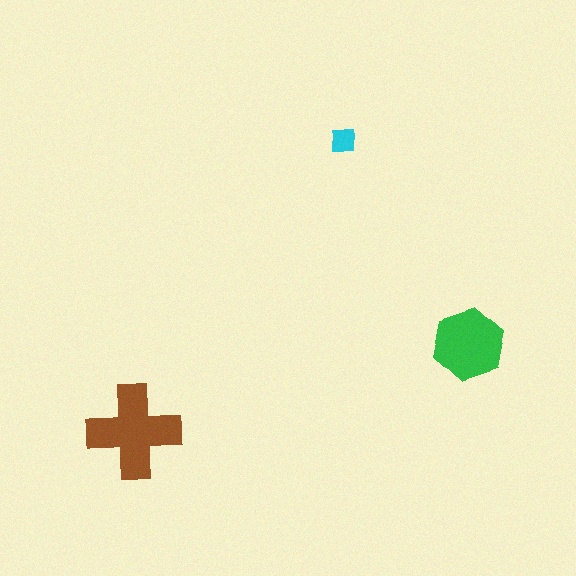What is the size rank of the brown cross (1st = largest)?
1st.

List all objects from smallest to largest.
The cyan square, the green hexagon, the brown cross.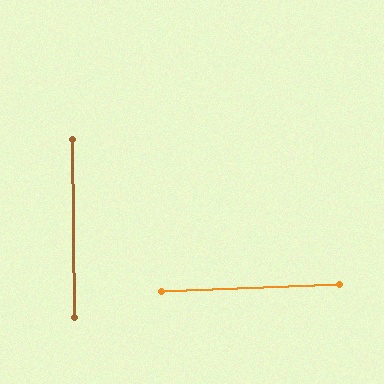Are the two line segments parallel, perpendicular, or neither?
Perpendicular — they meet at approximately 88°.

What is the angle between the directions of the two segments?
Approximately 88 degrees.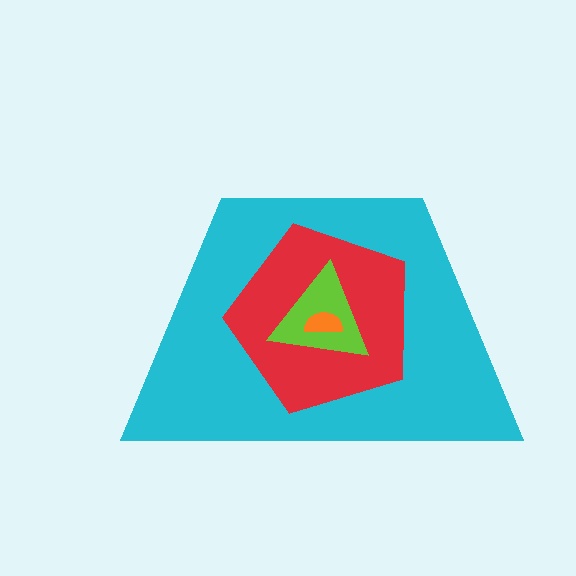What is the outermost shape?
The cyan trapezoid.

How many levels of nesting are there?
4.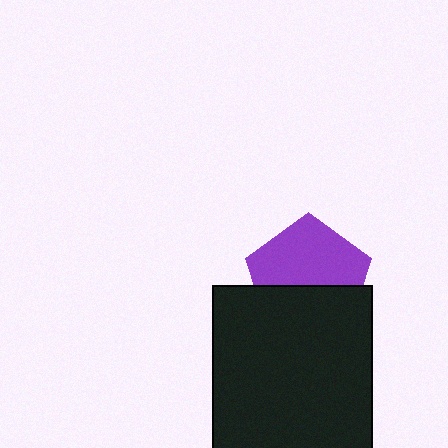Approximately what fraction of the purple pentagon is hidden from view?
Roughly 42% of the purple pentagon is hidden behind the black rectangle.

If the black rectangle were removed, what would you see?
You would see the complete purple pentagon.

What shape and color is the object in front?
The object in front is a black rectangle.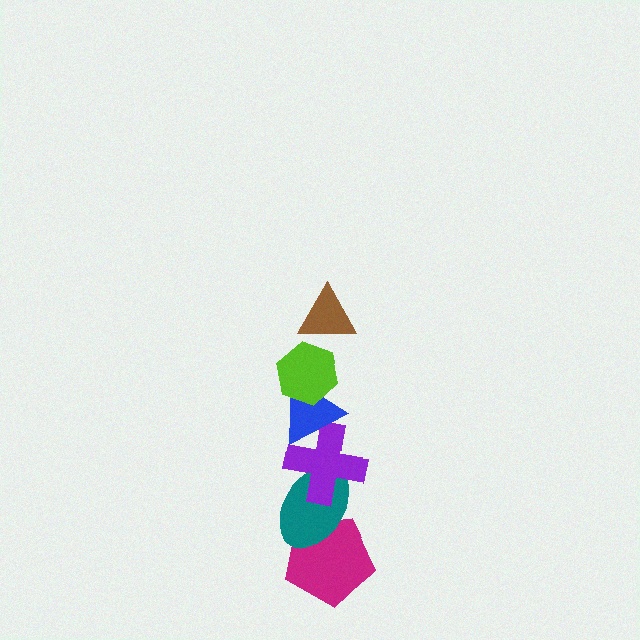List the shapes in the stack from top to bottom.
From top to bottom: the brown triangle, the lime hexagon, the blue triangle, the purple cross, the teal ellipse, the magenta pentagon.